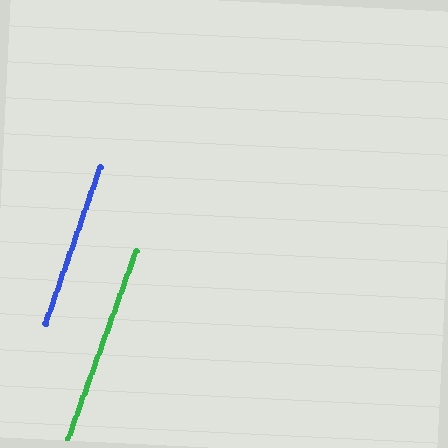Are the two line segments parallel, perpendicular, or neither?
Parallel — their directions differ by only 0.7°.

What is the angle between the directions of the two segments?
Approximately 1 degree.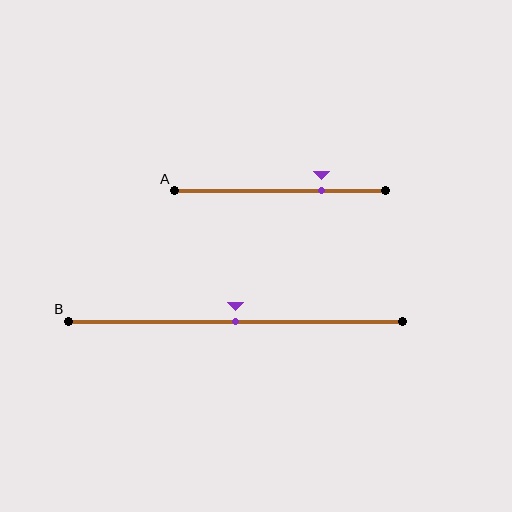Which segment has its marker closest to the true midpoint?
Segment B has its marker closest to the true midpoint.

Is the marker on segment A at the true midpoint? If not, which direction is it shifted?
No, the marker on segment A is shifted to the right by about 19% of the segment length.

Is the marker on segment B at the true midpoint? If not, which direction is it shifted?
Yes, the marker on segment B is at the true midpoint.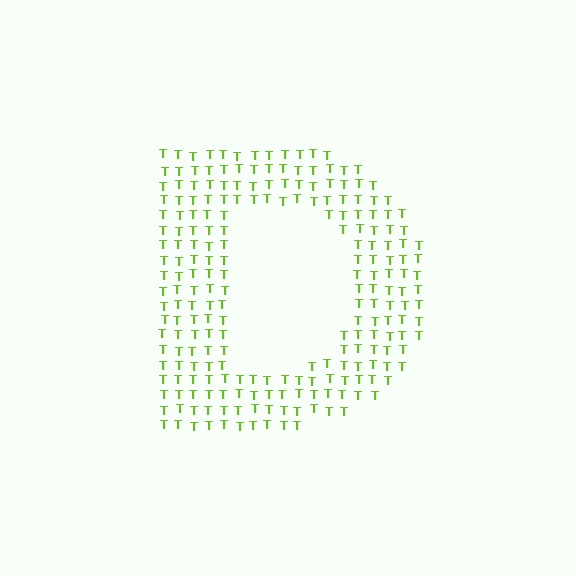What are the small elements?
The small elements are letter T's.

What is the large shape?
The large shape is the letter D.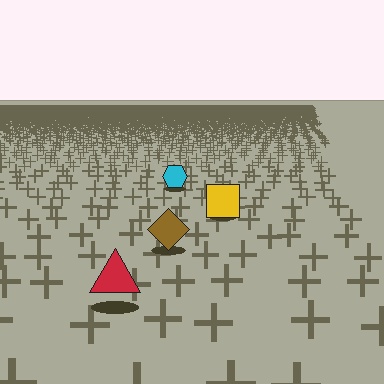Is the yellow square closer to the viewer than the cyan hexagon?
Yes. The yellow square is closer — you can tell from the texture gradient: the ground texture is coarser near it.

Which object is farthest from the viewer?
The cyan hexagon is farthest from the viewer. It appears smaller and the ground texture around it is denser.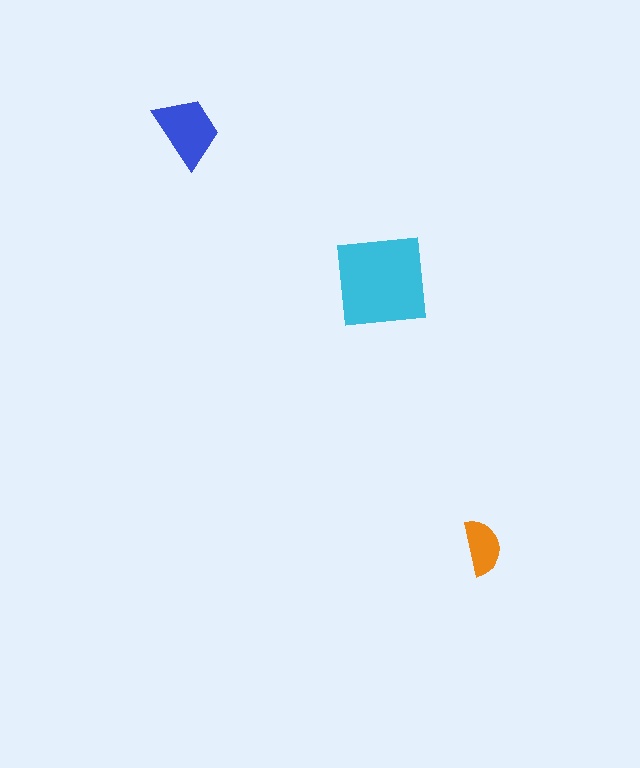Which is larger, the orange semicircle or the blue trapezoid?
The blue trapezoid.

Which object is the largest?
The cyan square.